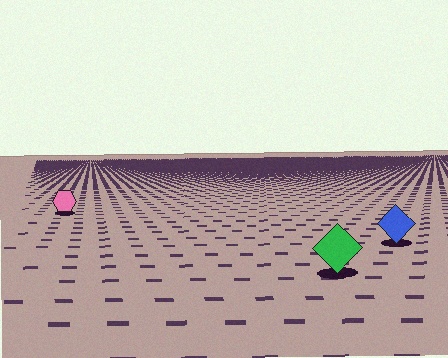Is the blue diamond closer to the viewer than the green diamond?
No. The green diamond is closer — you can tell from the texture gradient: the ground texture is coarser near it.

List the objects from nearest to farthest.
From nearest to farthest: the green diamond, the blue diamond, the pink hexagon.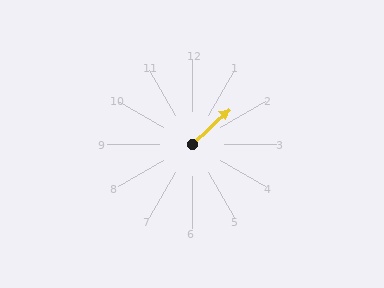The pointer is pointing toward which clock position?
Roughly 2 o'clock.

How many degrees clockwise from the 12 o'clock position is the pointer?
Approximately 47 degrees.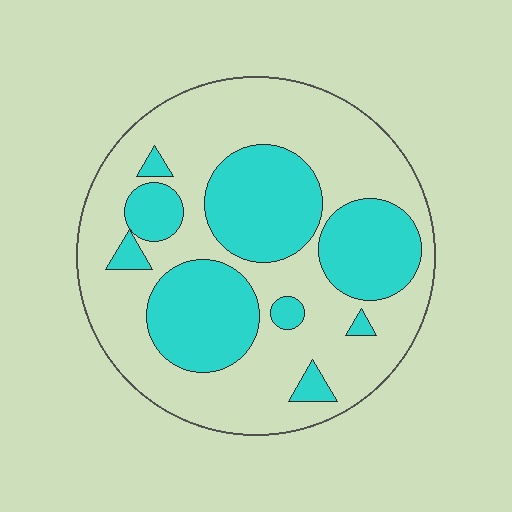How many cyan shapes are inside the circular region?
9.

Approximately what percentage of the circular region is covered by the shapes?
Approximately 35%.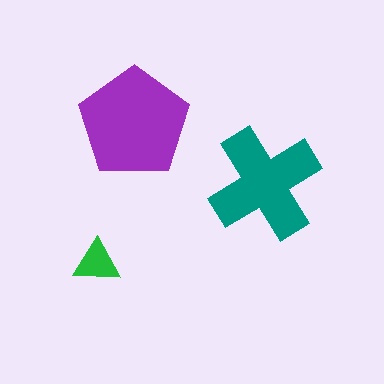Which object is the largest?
The purple pentagon.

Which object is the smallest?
The green triangle.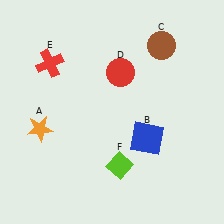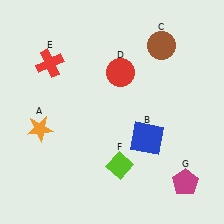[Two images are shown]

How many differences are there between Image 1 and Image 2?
There is 1 difference between the two images.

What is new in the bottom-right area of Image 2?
A magenta pentagon (G) was added in the bottom-right area of Image 2.